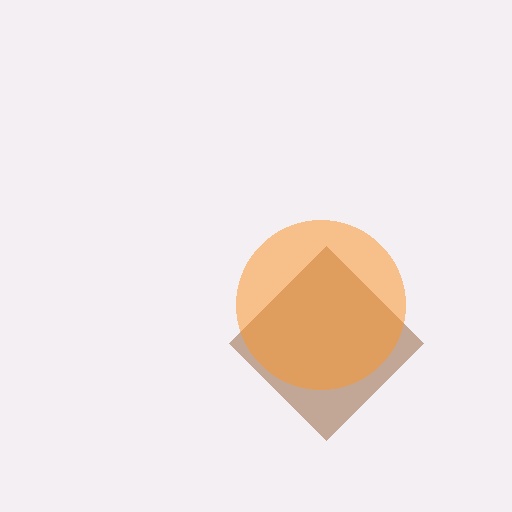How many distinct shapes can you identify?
There are 2 distinct shapes: a brown diamond, an orange circle.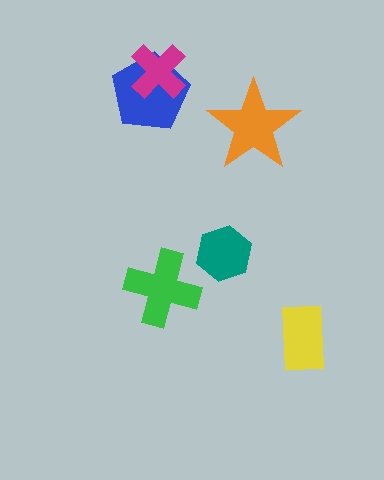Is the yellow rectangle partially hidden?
No, no other shape covers it.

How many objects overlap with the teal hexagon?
0 objects overlap with the teal hexagon.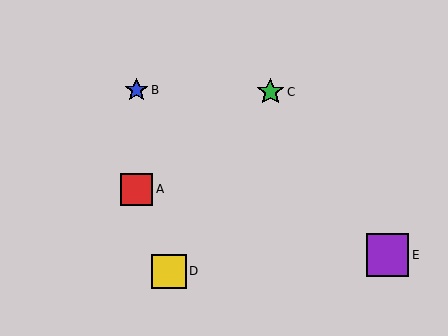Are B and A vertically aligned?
Yes, both are at x≈137.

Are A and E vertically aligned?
No, A is at x≈137 and E is at x≈387.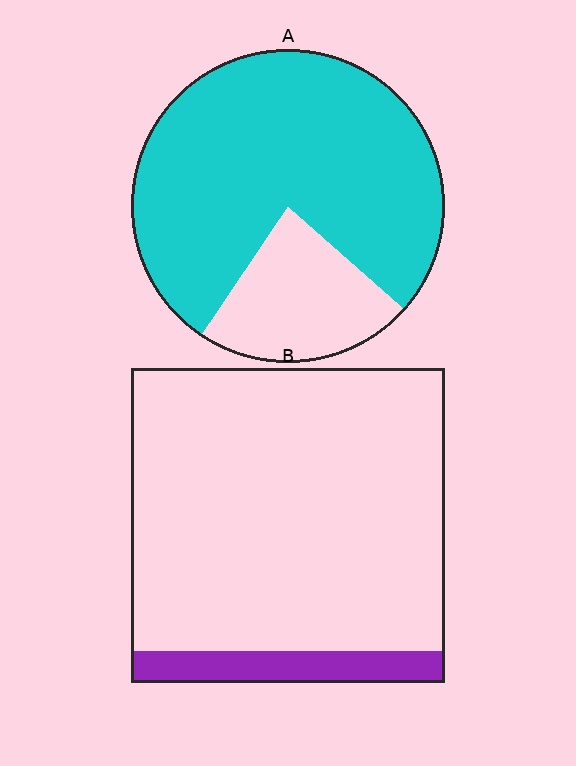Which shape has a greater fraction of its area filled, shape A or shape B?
Shape A.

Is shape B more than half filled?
No.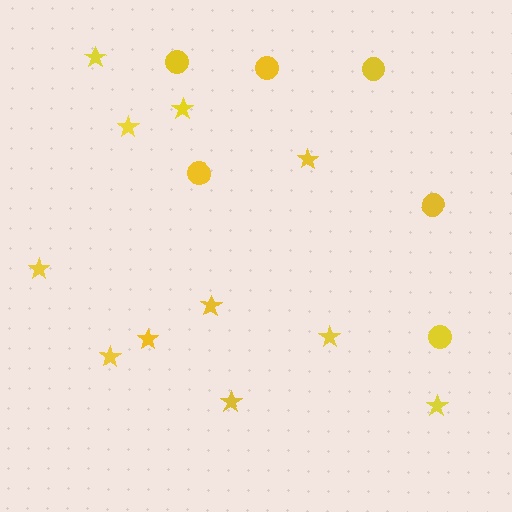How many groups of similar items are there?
There are 2 groups: one group of circles (6) and one group of stars (11).